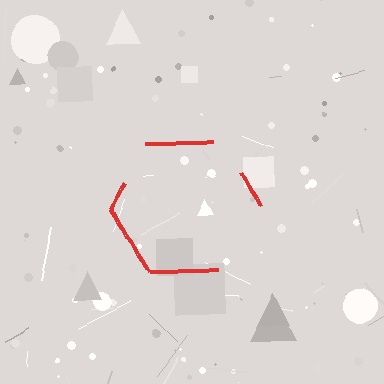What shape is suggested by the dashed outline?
The dashed outline suggests a hexagon.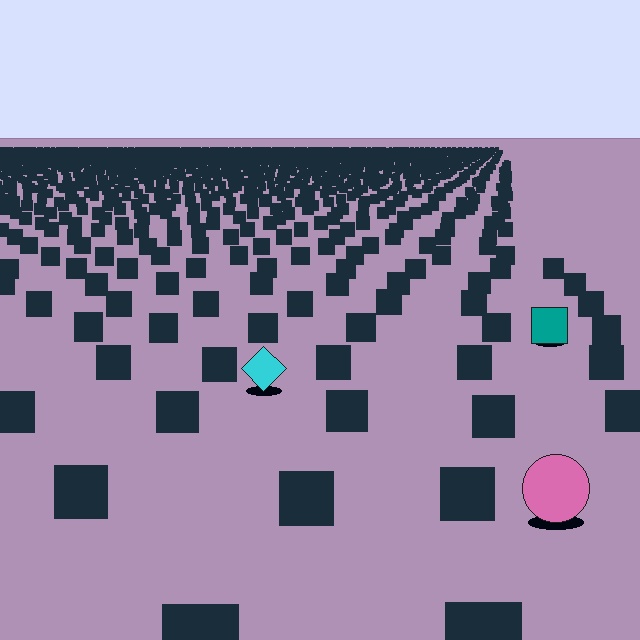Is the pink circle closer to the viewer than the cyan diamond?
Yes. The pink circle is closer — you can tell from the texture gradient: the ground texture is coarser near it.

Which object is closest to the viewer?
The pink circle is closest. The texture marks near it are larger and more spread out.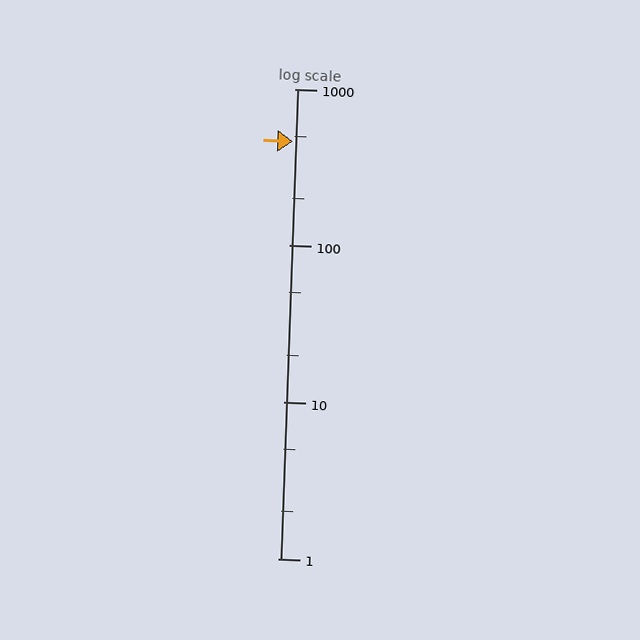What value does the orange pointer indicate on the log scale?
The pointer indicates approximately 460.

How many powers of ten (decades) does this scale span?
The scale spans 3 decades, from 1 to 1000.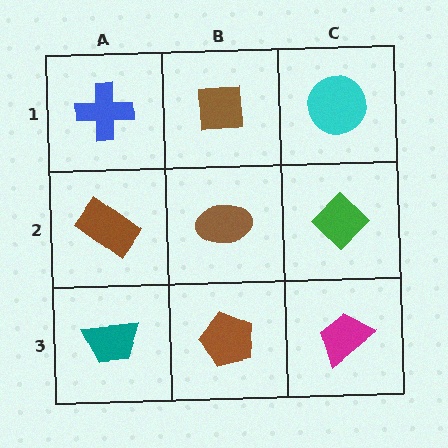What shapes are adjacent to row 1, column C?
A green diamond (row 2, column C), a brown square (row 1, column B).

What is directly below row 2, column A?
A teal trapezoid.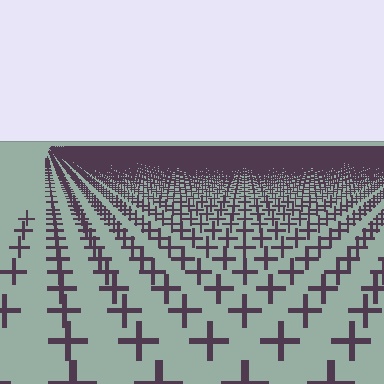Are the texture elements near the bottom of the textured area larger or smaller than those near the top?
Larger. Near the bottom, elements are closer to the viewer and appear at a bigger on-screen size.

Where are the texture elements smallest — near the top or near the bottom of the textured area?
Near the top.